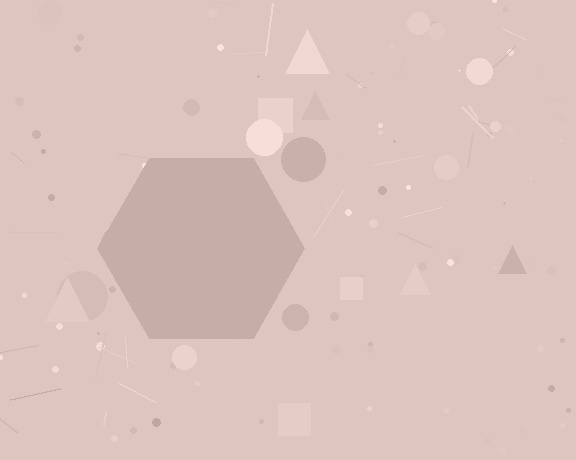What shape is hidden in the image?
A hexagon is hidden in the image.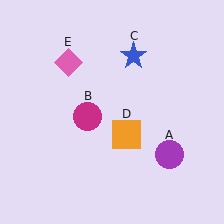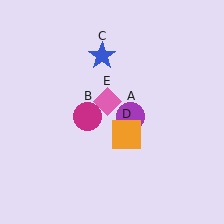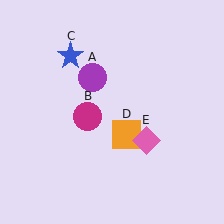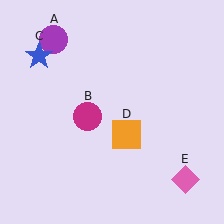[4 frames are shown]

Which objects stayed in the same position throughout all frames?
Magenta circle (object B) and orange square (object D) remained stationary.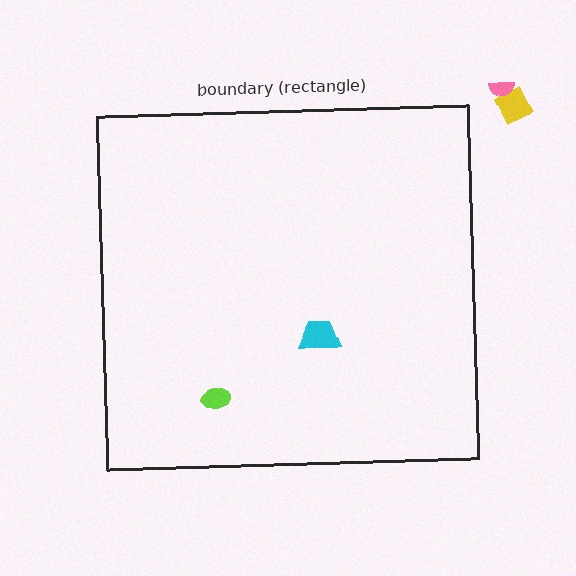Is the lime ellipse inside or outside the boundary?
Inside.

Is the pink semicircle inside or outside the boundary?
Outside.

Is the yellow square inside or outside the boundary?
Outside.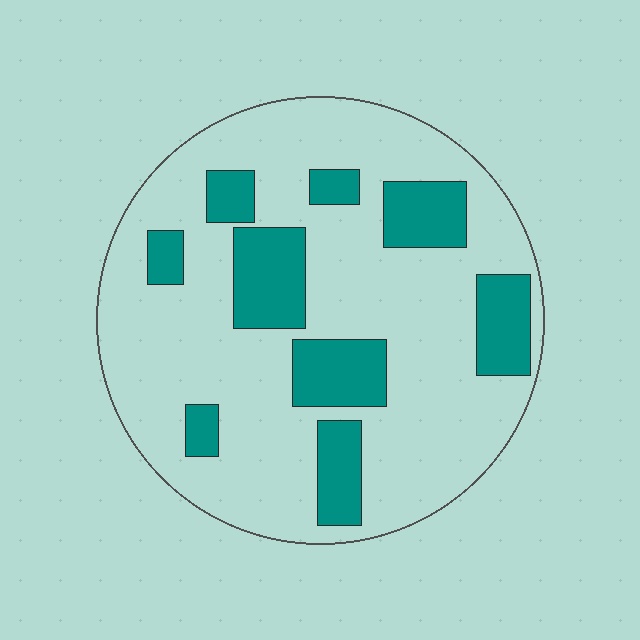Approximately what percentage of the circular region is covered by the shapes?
Approximately 25%.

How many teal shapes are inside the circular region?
9.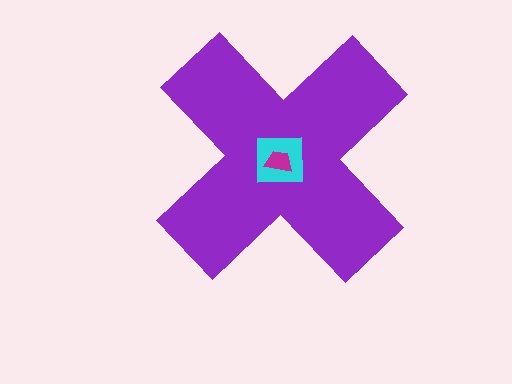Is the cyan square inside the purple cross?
Yes.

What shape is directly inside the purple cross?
The cyan square.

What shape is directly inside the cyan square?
The magenta trapezoid.